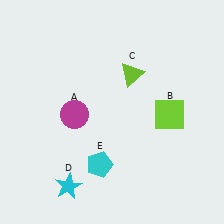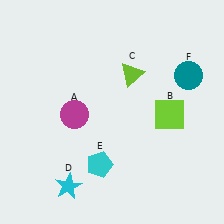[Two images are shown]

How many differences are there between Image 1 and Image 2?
There is 1 difference between the two images.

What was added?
A teal circle (F) was added in Image 2.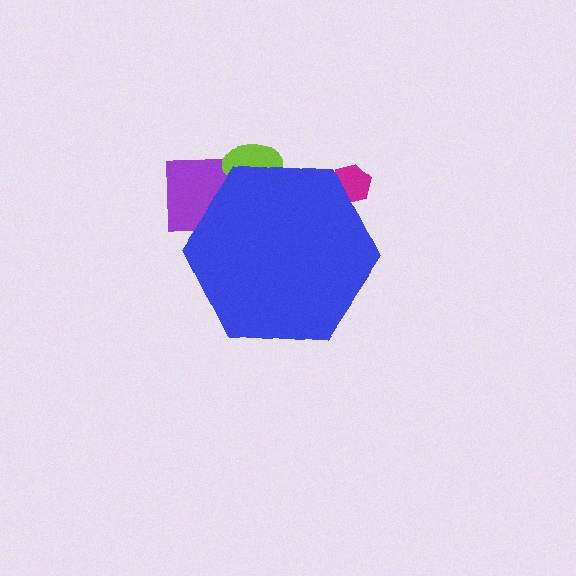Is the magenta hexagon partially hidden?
Yes, the magenta hexagon is partially hidden behind the blue hexagon.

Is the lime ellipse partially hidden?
Yes, the lime ellipse is partially hidden behind the blue hexagon.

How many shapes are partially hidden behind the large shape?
3 shapes are partially hidden.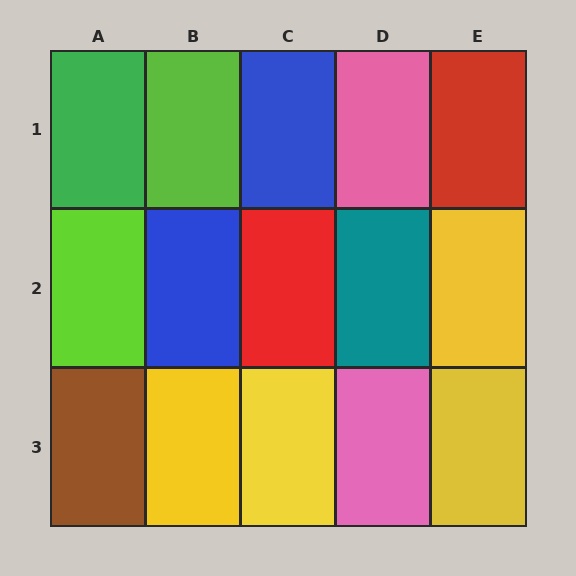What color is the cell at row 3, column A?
Brown.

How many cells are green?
1 cell is green.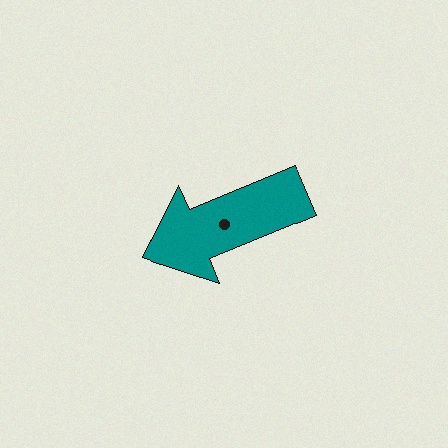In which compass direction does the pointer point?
Southwest.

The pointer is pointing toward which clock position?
Roughly 8 o'clock.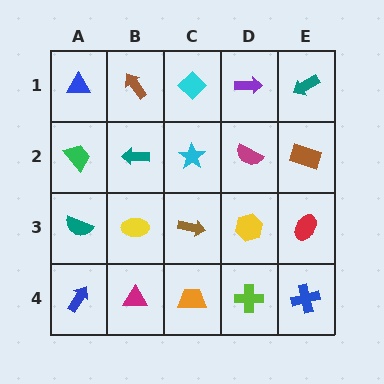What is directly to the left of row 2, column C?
A teal arrow.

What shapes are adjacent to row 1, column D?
A magenta semicircle (row 2, column D), a cyan diamond (row 1, column C), a teal arrow (row 1, column E).